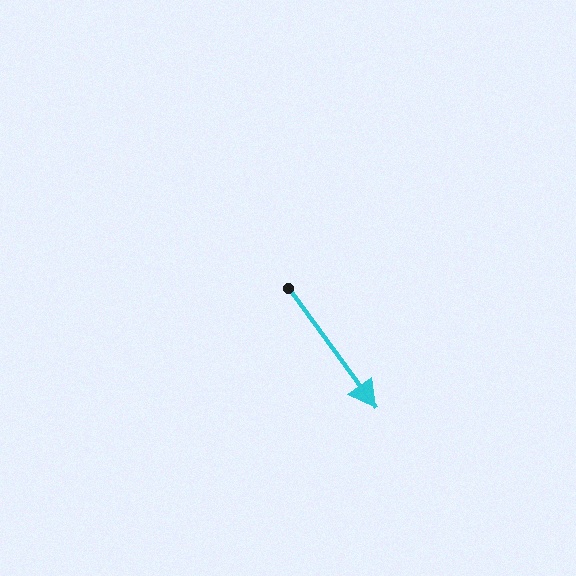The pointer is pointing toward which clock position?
Roughly 5 o'clock.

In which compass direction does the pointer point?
Southeast.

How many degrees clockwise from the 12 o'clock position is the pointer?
Approximately 144 degrees.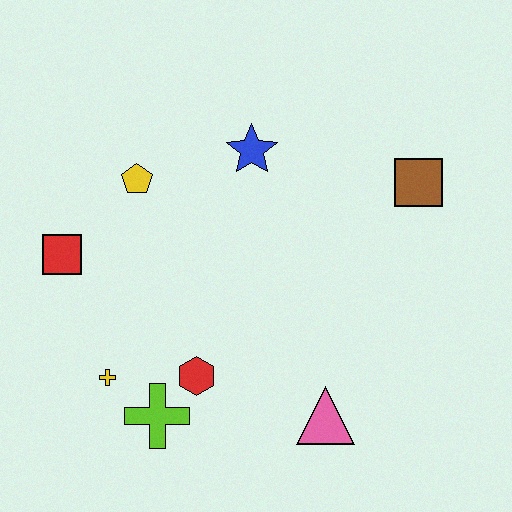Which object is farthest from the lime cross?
The brown square is farthest from the lime cross.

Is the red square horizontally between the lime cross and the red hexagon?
No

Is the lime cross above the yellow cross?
No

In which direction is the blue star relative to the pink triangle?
The blue star is above the pink triangle.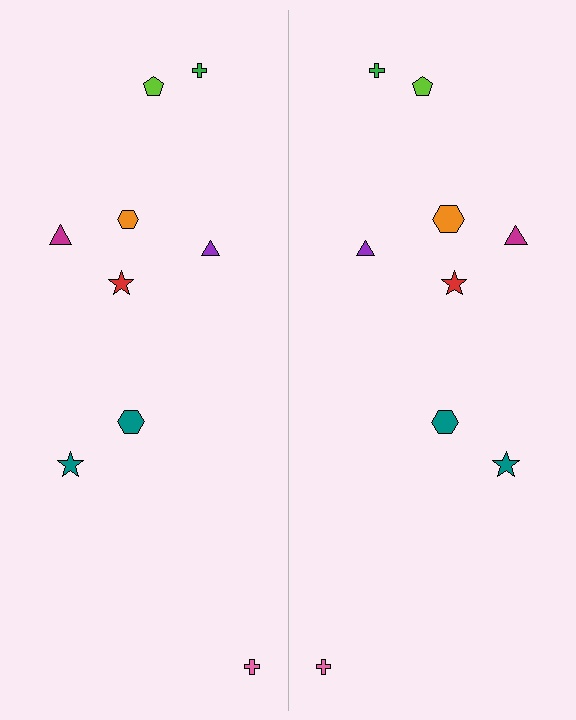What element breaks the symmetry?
The orange hexagon on the right side has a different size than its mirror counterpart.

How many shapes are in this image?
There are 18 shapes in this image.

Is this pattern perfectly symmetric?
No, the pattern is not perfectly symmetric. The orange hexagon on the right side has a different size than its mirror counterpart.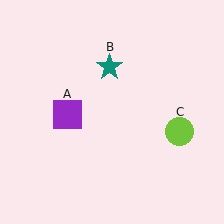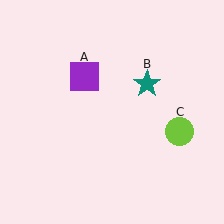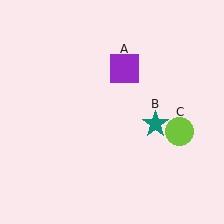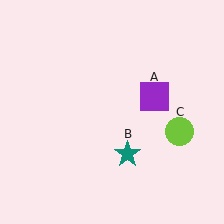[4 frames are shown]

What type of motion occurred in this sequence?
The purple square (object A), teal star (object B) rotated clockwise around the center of the scene.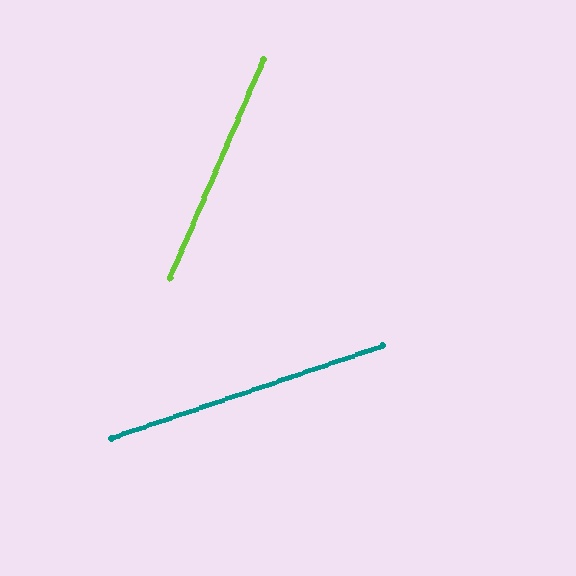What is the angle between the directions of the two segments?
Approximately 48 degrees.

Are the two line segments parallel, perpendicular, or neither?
Neither parallel nor perpendicular — they differ by about 48°.